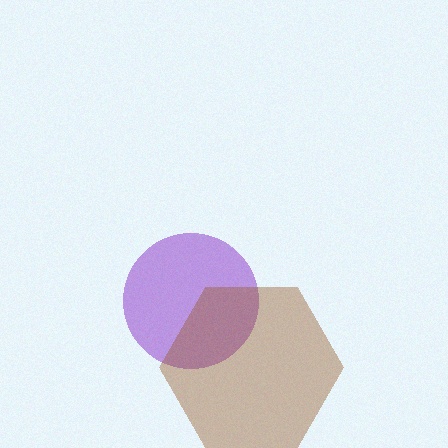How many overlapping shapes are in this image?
There are 2 overlapping shapes in the image.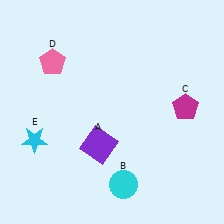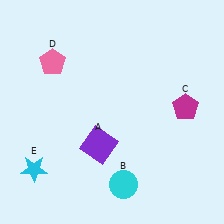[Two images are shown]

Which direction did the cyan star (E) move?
The cyan star (E) moved down.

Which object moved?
The cyan star (E) moved down.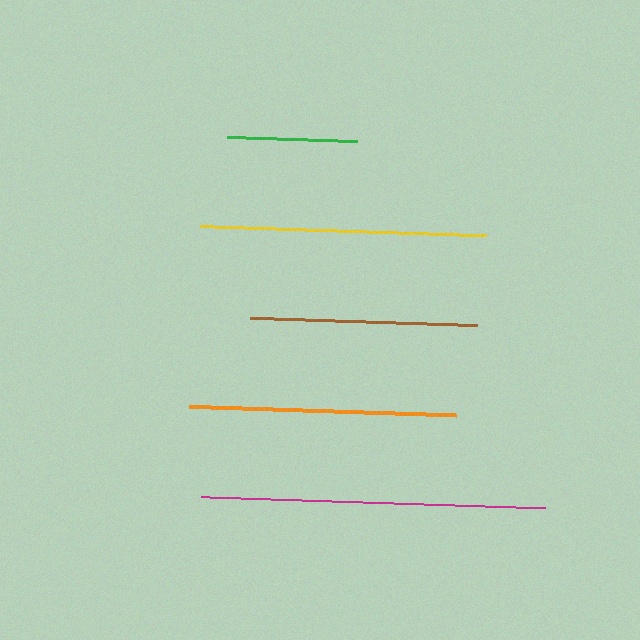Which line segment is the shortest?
The green line is the shortest at approximately 130 pixels.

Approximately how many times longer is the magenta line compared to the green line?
The magenta line is approximately 2.7 times the length of the green line.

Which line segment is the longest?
The magenta line is the longest at approximately 344 pixels.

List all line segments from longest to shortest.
From longest to shortest: magenta, yellow, orange, brown, green.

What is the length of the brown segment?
The brown segment is approximately 226 pixels long.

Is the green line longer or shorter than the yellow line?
The yellow line is longer than the green line.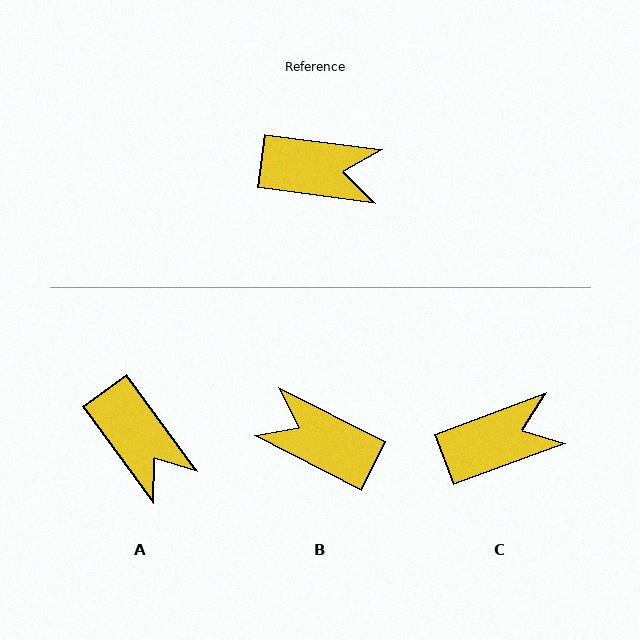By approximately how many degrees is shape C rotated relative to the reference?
Approximately 28 degrees counter-clockwise.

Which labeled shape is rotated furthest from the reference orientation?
B, about 160 degrees away.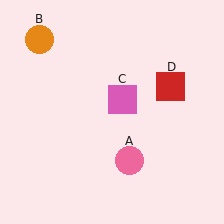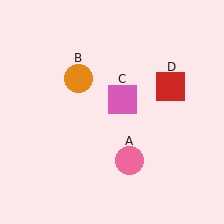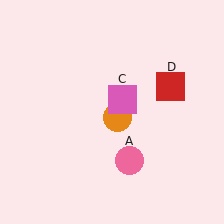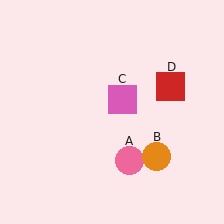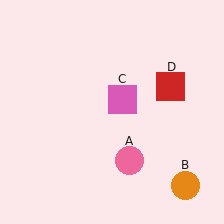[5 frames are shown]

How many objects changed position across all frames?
1 object changed position: orange circle (object B).